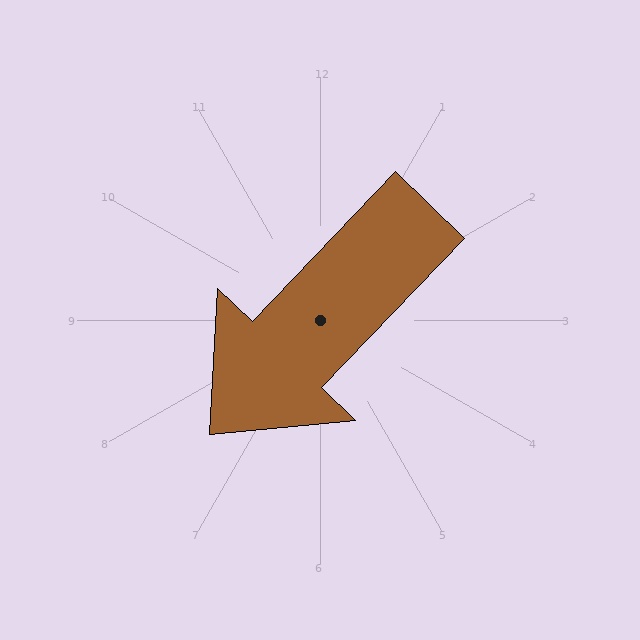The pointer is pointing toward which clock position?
Roughly 7 o'clock.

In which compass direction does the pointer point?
Southwest.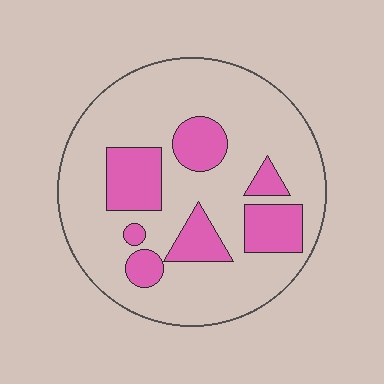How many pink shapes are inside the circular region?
7.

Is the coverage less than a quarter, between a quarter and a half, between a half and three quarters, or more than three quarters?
Less than a quarter.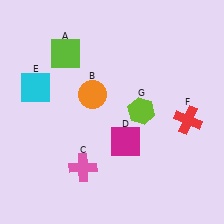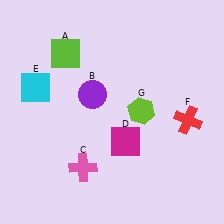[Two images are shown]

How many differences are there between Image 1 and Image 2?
There is 1 difference between the two images.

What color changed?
The circle (B) changed from orange in Image 1 to purple in Image 2.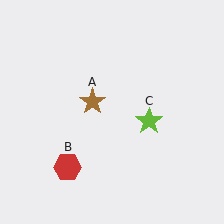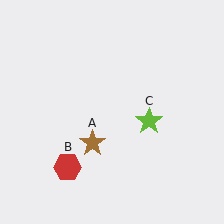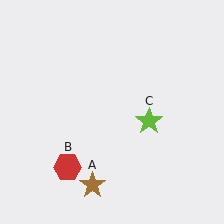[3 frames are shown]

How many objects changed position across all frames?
1 object changed position: brown star (object A).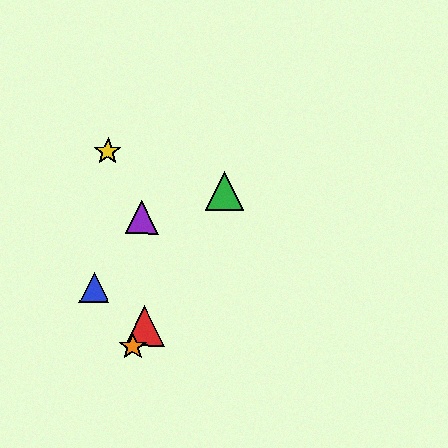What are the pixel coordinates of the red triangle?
The red triangle is at (145, 326).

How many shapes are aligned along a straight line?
3 shapes (the red triangle, the green triangle, the orange star) are aligned along a straight line.